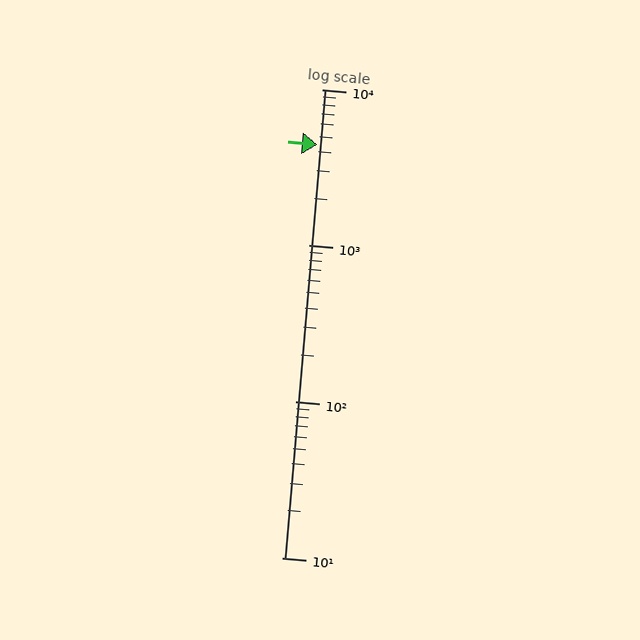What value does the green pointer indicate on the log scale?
The pointer indicates approximately 4400.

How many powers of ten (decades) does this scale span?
The scale spans 3 decades, from 10 to 10000.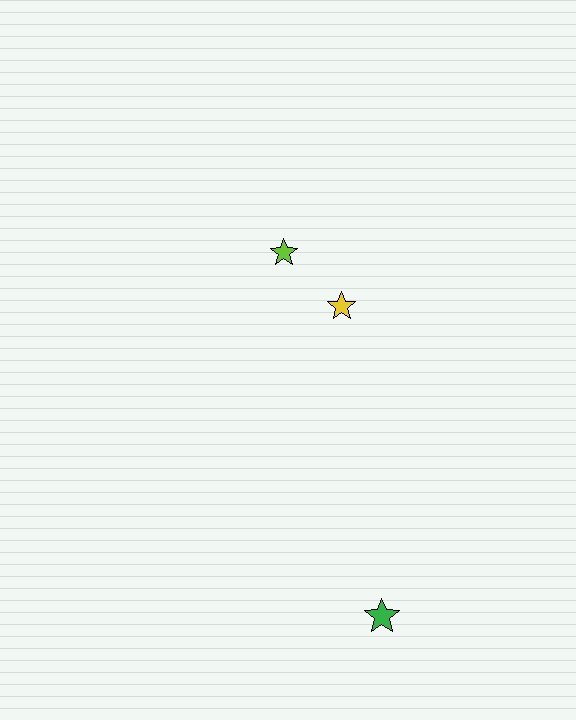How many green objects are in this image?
There is 1 green object.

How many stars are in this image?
There are 3 stars.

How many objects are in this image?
There are 3 objects.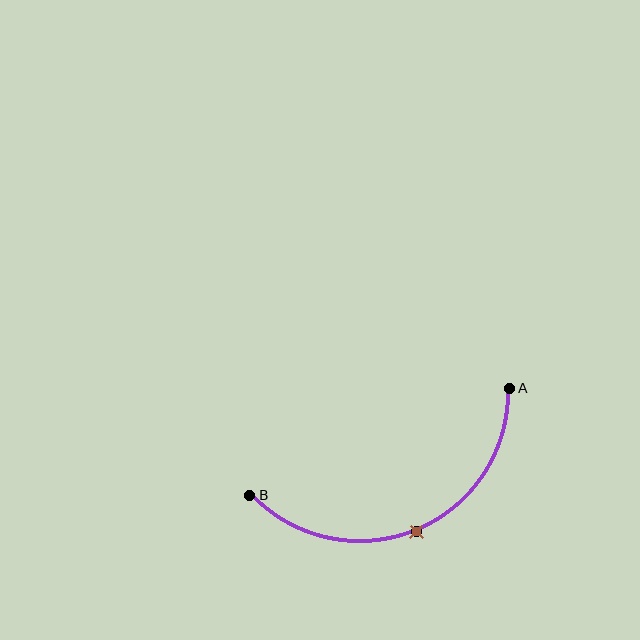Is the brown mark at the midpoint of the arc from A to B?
Yes. The brown mark lies on the arc at equal arc-length from both A and B — it is the arc midpoint.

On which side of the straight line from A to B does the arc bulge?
The arc bulges below the straight line connecting A and B.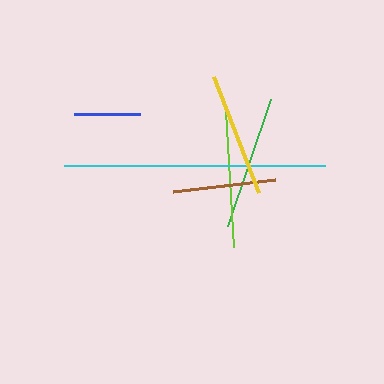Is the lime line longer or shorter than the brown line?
The lime line is longer than the brown line.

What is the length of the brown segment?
The brown segment is approximately 103 pixels long.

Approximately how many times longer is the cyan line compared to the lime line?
The cyan line is approximately 1.9 times the length of the lime line.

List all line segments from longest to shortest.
From longest to shortest: cyan, lime, green, yellow, brown, blue.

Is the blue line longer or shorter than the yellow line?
The yellow line is longer than the blue line.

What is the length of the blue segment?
The blue segment is approximately 66 pixels long.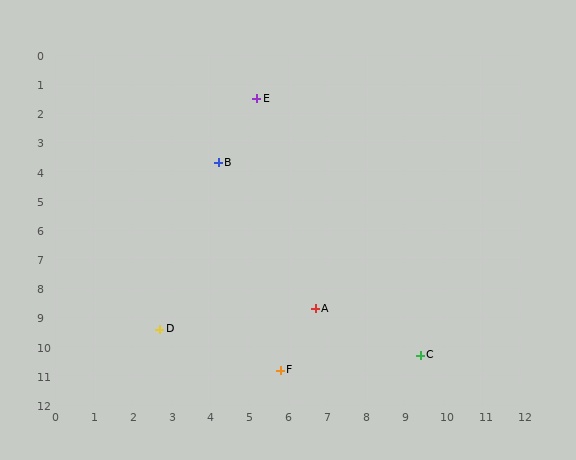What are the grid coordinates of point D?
Point D is at approximately (2.7, 9.4).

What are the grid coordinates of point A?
Point A is at approximately (6.7, 8.7).